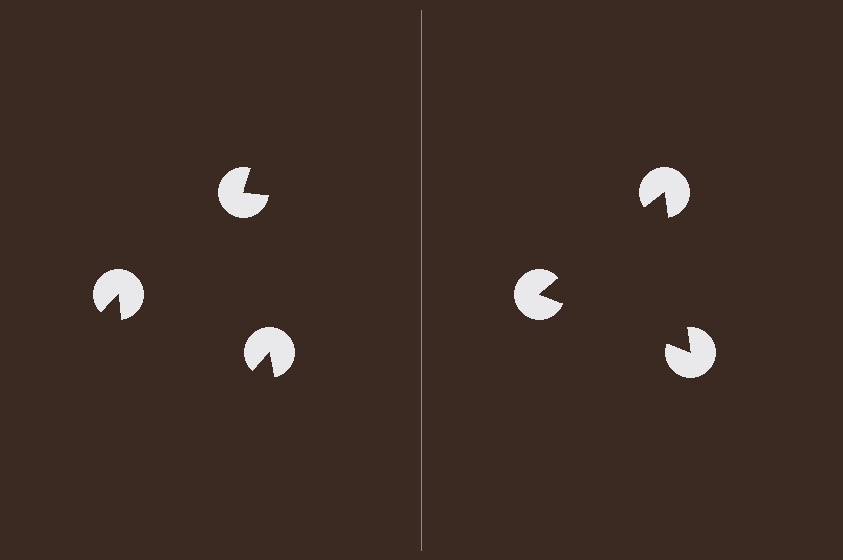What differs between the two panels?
The pac-man discs are positioned identically on both sides; only the wedge orientations differ. On the right they align to a triangle; on the left they are misaligned.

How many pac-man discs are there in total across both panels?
6 — 3 on each side.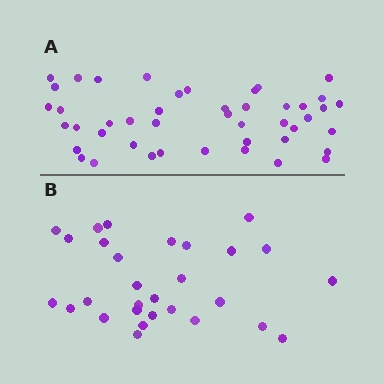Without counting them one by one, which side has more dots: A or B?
Region A (the top region) has more dots.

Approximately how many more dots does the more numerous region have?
Region A has approximately 15 more dots than region B.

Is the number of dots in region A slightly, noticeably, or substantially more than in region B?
Region A has substantially more. The ratio is roughly 1.6 to 1.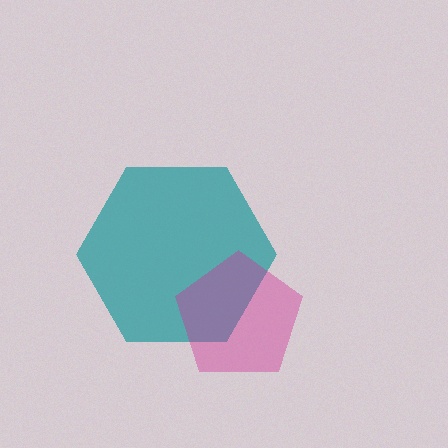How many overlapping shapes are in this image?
There are 2 overlapping shapes in the image.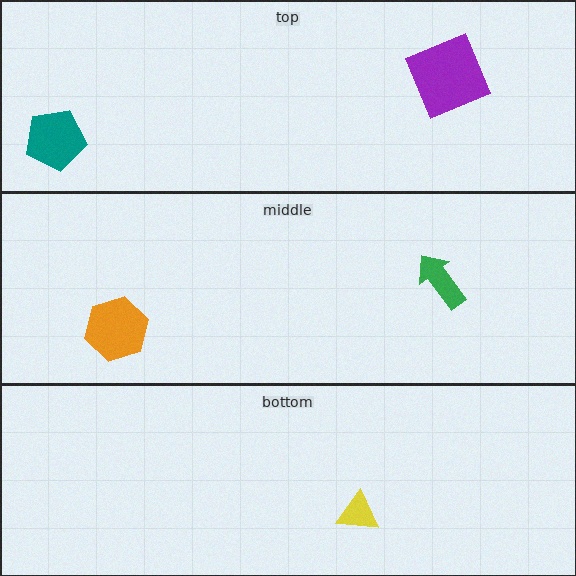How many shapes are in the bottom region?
1.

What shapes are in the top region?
The teal pentagon, the purple square.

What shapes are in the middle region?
The green arrow, the orange hexagon.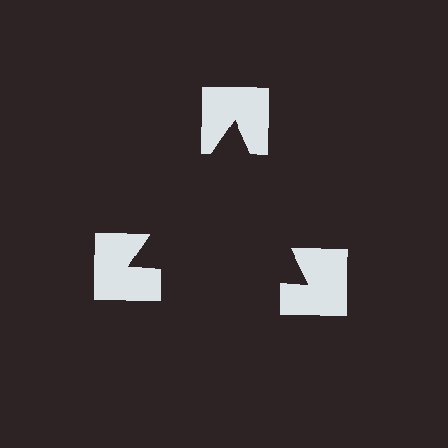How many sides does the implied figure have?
3 sides.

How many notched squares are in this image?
There are 3 — one at each vertex of the illusory triangle.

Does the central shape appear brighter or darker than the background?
It typically appears slightly darker than the background, even though no actual brightness change is drawn.